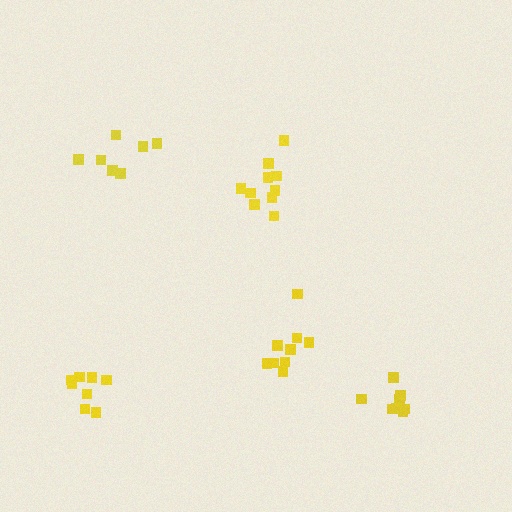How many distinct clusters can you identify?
There are 5 distinct clusters.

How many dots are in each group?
Group 1: 9 dots, Group 2: 8 dots, Group 3: 10 dots, Group 4: 7 dots, Group 5: 8 dots (42 total).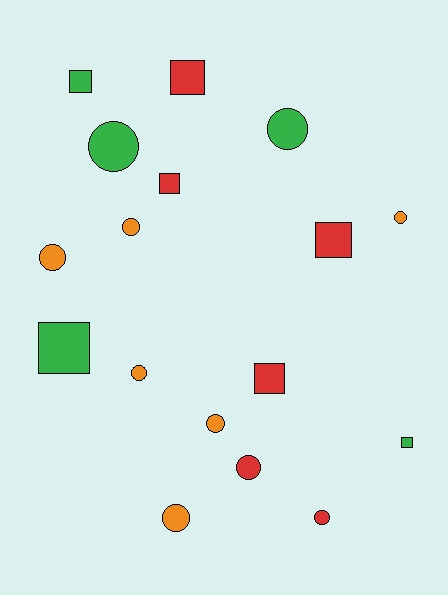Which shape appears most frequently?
Circle, with 10 objects.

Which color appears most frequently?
Red, with 6 objects.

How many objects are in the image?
There are 17 objects.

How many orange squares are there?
There are no orange squares.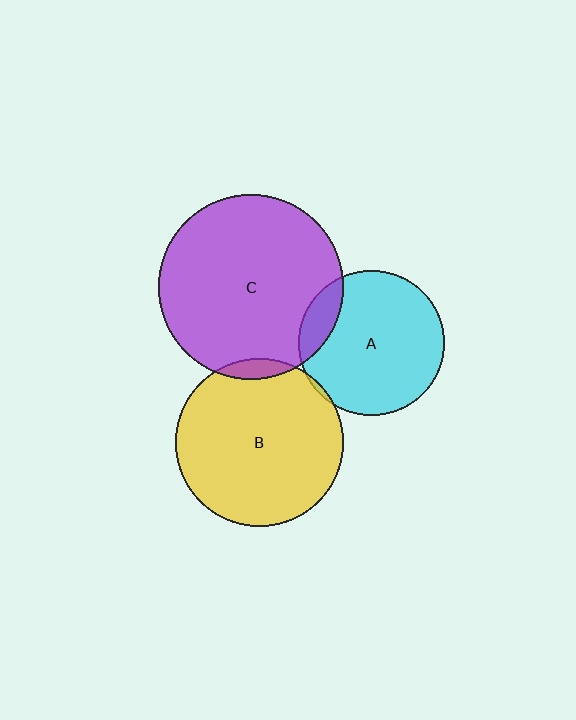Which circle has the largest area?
Circle C (purple).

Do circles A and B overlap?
Yes.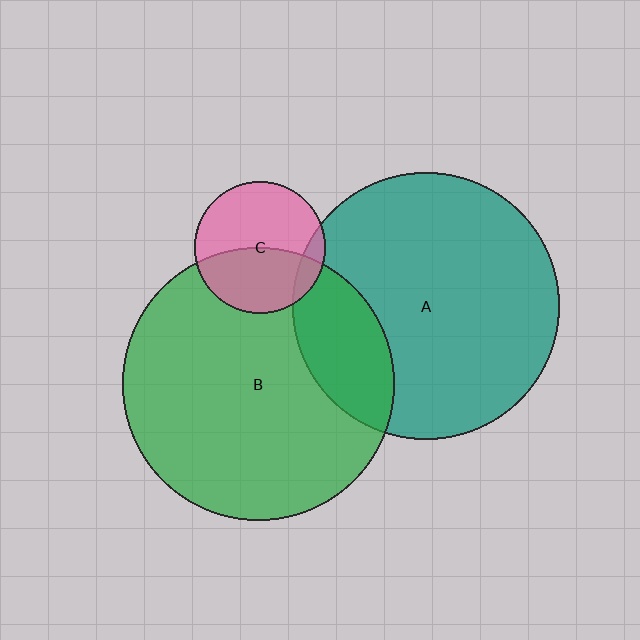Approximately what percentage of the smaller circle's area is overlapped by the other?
Approximately 20%.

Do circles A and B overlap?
Yes.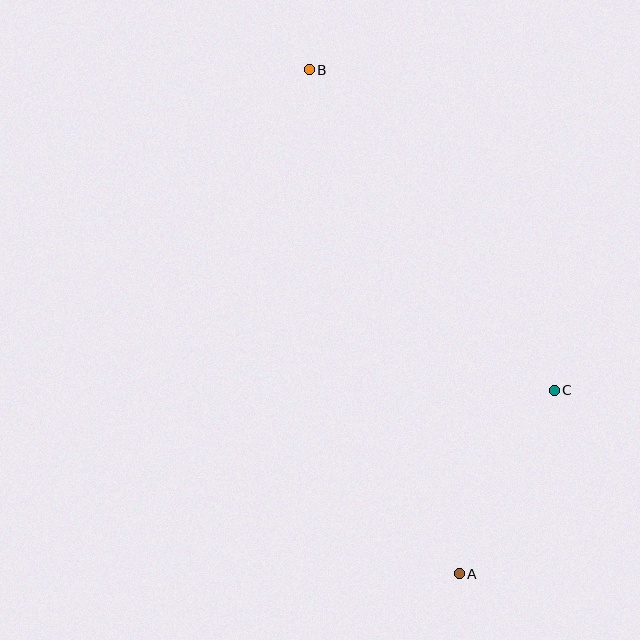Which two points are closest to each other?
Points A and C are closest to each other.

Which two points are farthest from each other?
Points A and B are farthest from each other.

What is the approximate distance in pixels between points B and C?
The distance between B and C is approximately 403 pixels.